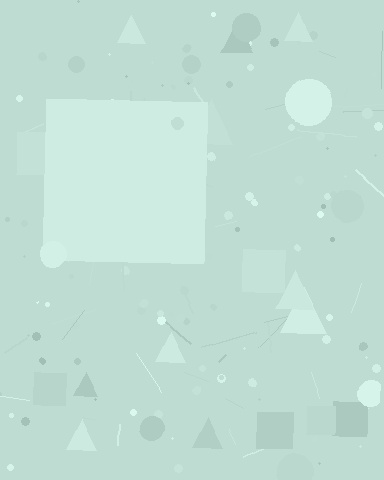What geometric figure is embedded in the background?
A square is embedded in the background.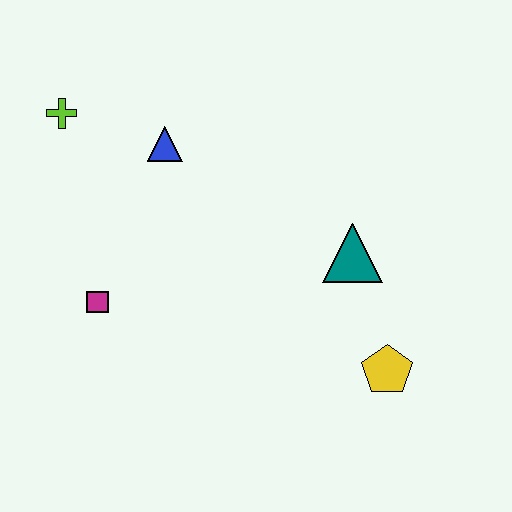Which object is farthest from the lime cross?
The yellow pentagon is farthest from the lime cross.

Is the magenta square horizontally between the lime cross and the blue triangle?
Yes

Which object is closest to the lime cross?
The blue triangle is closest to the lime cross.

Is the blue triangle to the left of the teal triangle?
Yes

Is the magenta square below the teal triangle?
Yes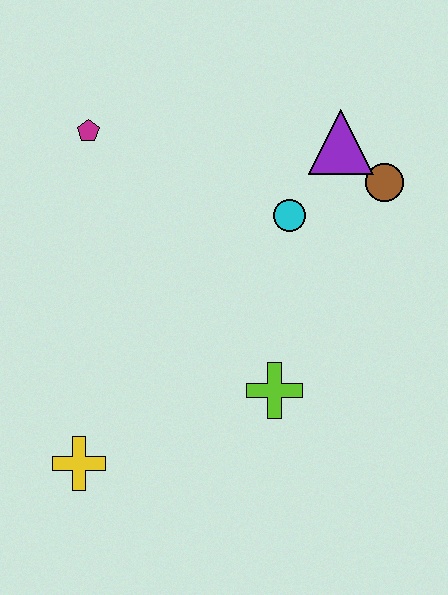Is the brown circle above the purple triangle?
No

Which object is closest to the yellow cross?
The lime cross is closest to the yellow cross.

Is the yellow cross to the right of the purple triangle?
No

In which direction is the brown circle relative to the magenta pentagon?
The brown circle is to the right of the magenta pentagon.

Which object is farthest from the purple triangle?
The yellow cross is farthest from the purple triangle.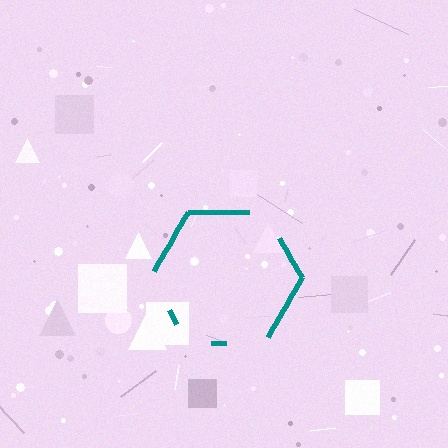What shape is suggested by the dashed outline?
The dashed outline suggests a hexagon.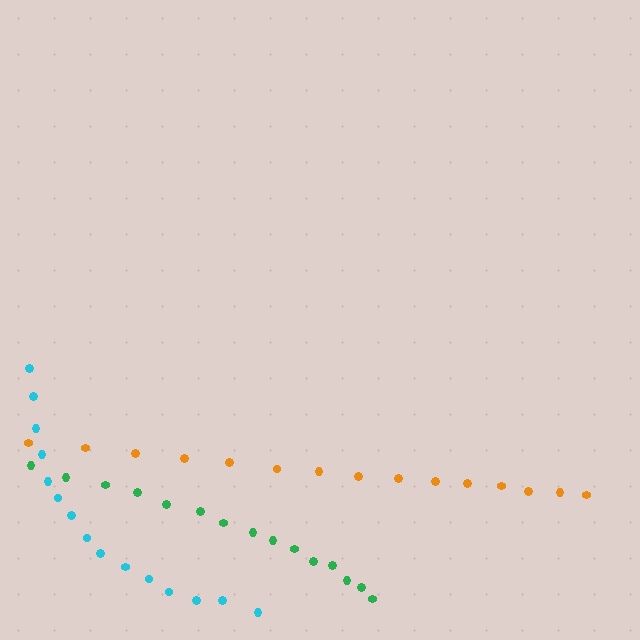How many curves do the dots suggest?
There are 3 distinct paths.